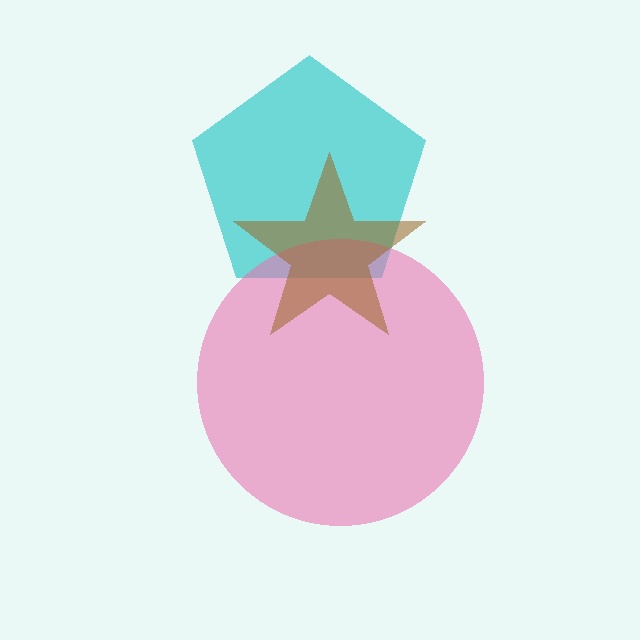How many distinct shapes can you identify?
There are 3 distinct shapes: a cyan pentagon, a pink circle, a brown star.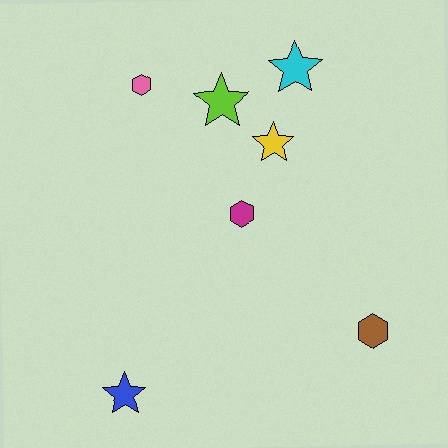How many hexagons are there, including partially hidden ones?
There are 3 hexagons.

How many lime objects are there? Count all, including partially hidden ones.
There is 1 lime object.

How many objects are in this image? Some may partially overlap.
There are 7 objects.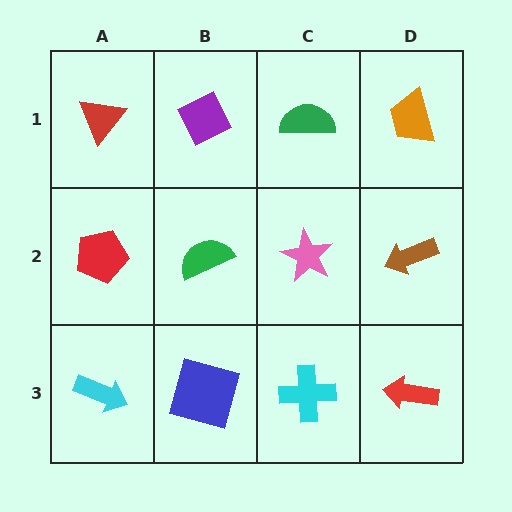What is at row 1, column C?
A green semicircle.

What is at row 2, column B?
A green semicircle.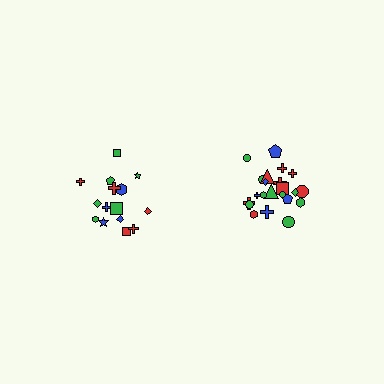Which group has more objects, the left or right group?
The right group.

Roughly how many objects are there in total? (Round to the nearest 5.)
Roughly 35 objects in total.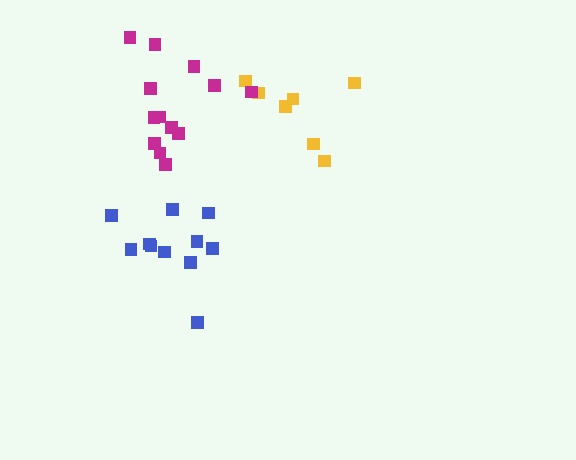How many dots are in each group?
Group 1: 7 dots, Group 2: 13 dots, Group 3: 11 dots (31 total).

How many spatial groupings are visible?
There are 3 spatial groupings.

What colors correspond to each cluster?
The clusters are colored: yellow, magenta, blue.